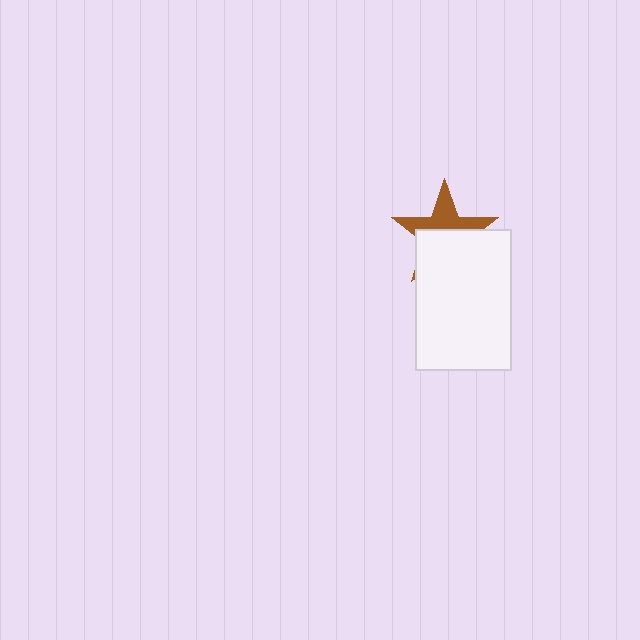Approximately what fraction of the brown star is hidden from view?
Roughly 55% of the brown star is hidden behind the white rectangle.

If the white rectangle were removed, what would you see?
You would see the complete brown star.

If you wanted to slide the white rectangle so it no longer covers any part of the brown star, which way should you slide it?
Slide it down — that is the most direct way to separate the two shapes.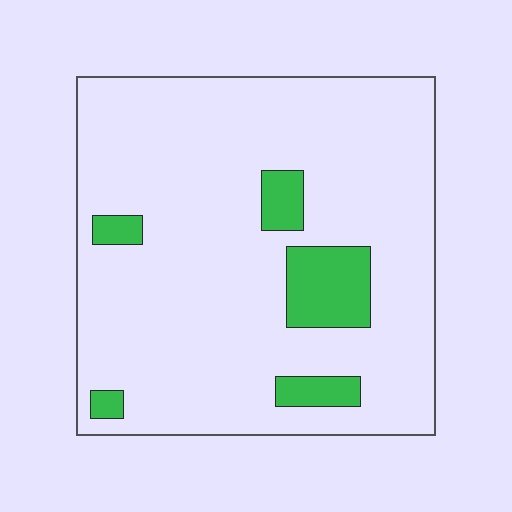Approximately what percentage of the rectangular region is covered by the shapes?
Approximately 10%.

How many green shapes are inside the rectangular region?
5.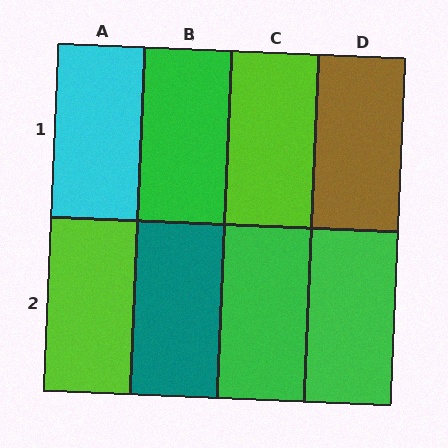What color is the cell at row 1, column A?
Cyan.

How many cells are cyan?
1 cell is cyan.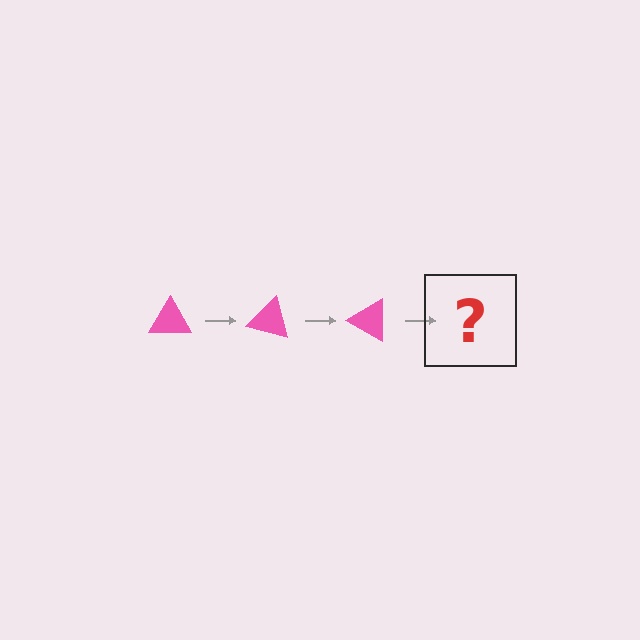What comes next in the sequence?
The next element should be a pink triangle rotated 45 degrees.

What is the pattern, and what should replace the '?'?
The pattern is that the triangle rotates 15 degrees each step. The '?' should be a pink triangle rotated 45 degrees.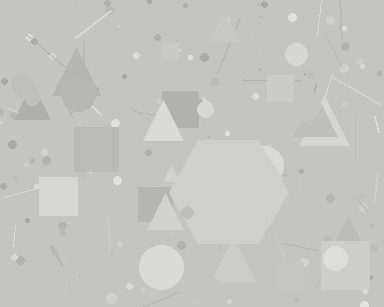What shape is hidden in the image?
A hexagon is hidden in the image.